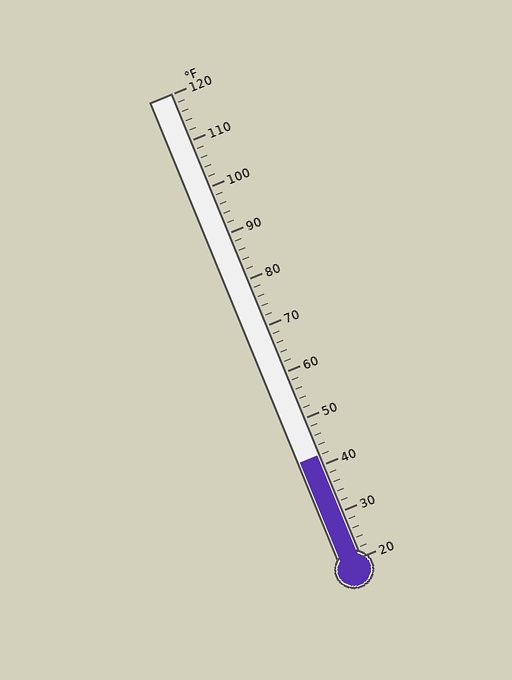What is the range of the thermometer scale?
The thermometer scale ranges from 20°F to 120°F.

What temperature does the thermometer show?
The thermometer shows approximately 42°F.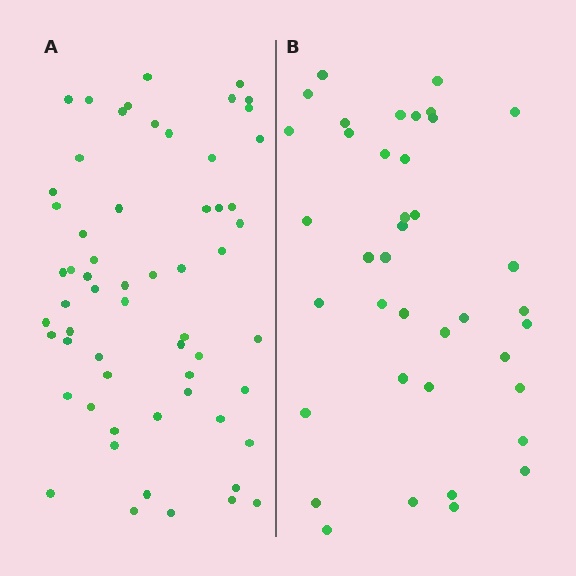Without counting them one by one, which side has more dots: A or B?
Region A (the left region) has more dots.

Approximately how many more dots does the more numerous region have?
Region A has approximately 20 more dots than region B.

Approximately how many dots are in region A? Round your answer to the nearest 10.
About 60 dots.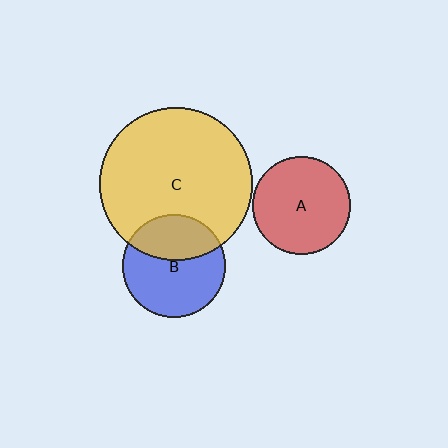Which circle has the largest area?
Circle C (yellow).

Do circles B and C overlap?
Yes.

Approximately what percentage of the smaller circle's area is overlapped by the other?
Approximately 35%.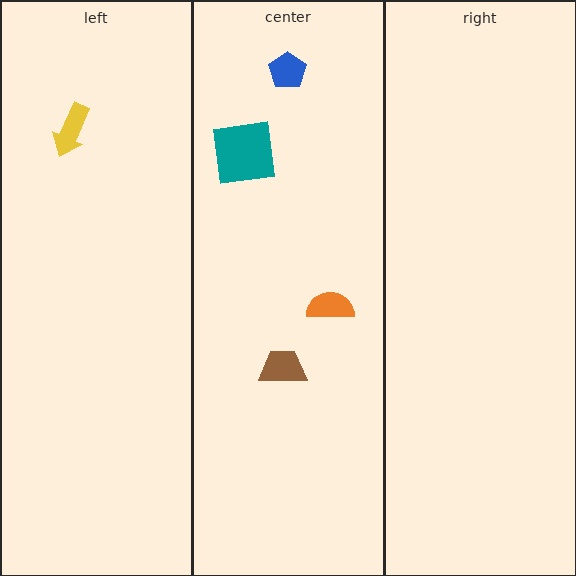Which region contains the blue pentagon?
The center region.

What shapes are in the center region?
The orange semicircle, the brown trapezoid, the blue pentagon, the teal square.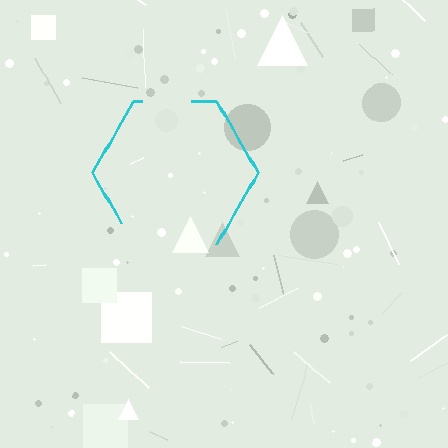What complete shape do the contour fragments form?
The contour fragments form a hexagon.